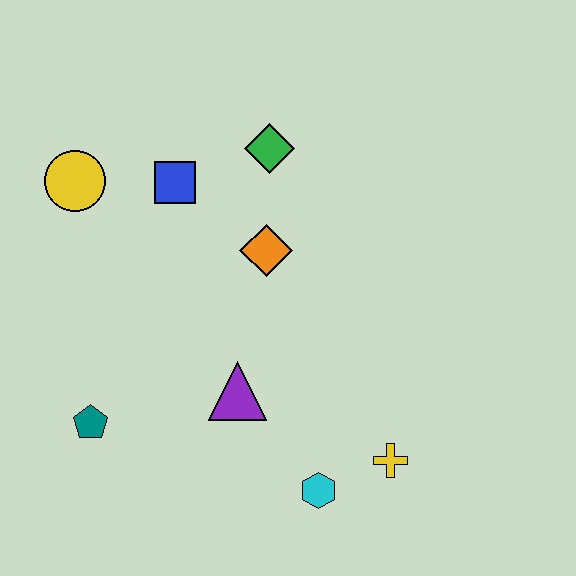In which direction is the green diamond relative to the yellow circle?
The green diamond is to the right of the yellow circle.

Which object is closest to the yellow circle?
The blue square is closest to the yellow circle.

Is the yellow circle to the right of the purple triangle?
No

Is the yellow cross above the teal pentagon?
No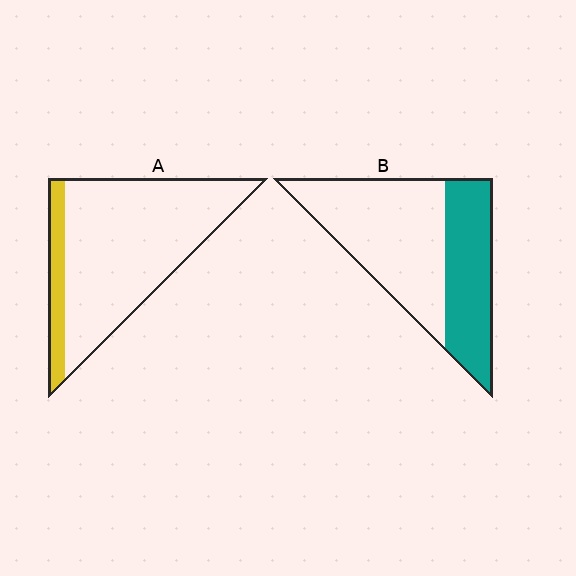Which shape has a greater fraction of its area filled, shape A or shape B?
Shape B.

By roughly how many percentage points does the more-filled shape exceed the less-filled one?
By roughly 25 percentage points (B over A).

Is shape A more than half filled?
No.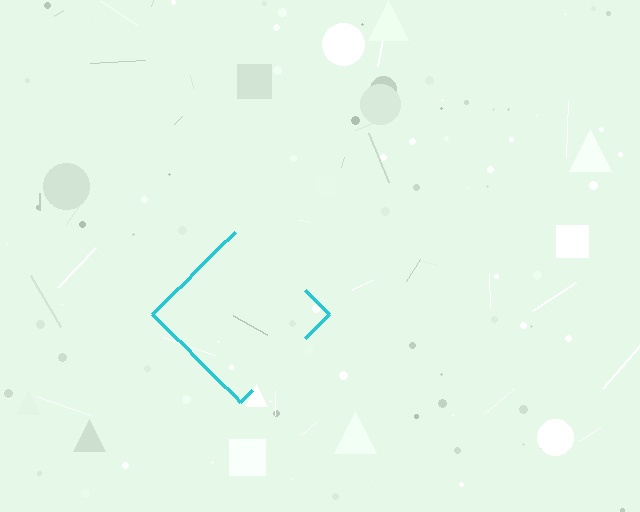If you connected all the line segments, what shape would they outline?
They would outline a diamond.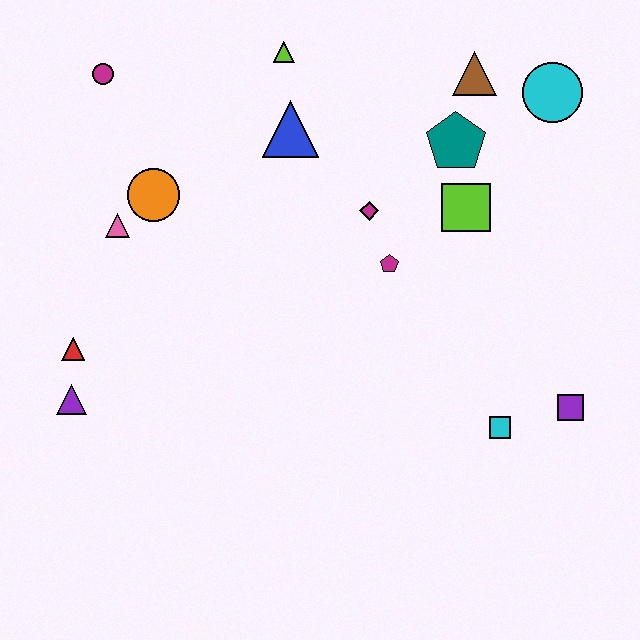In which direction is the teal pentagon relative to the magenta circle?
The teal pentagon is to the right of the magenta circle.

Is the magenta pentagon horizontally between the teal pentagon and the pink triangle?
Yes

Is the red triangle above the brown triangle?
No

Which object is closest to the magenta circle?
The orange circle is closest to the magenta circle.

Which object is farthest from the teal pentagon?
The purple triangle is farthest from the teal pentagon.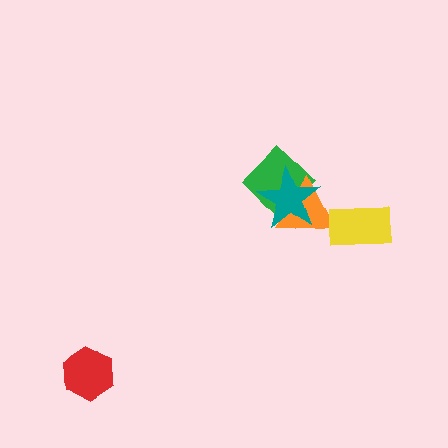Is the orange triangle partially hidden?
Yes, it is partially covered by another shape.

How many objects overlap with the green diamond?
2 objects overlap with the green diamond.